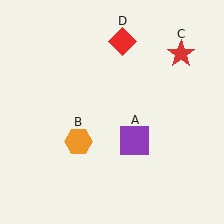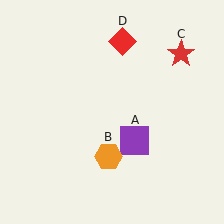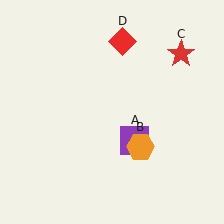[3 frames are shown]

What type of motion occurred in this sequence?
The orange hexagon (object B) rotated counterclockwise around the center of the scene.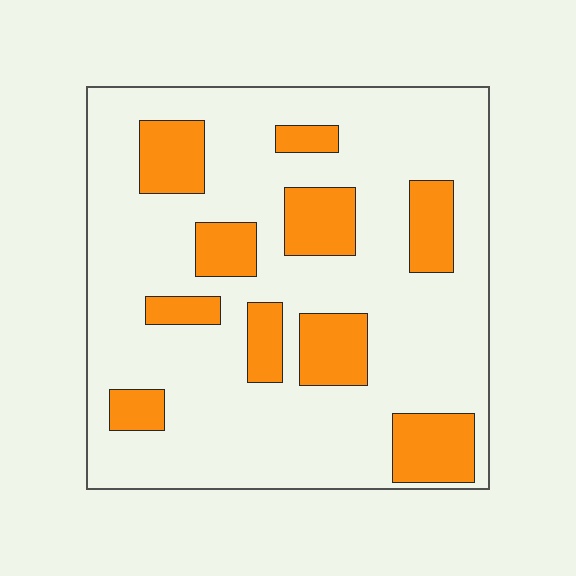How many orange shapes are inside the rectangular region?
10.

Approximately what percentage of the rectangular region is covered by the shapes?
Approximately 25%.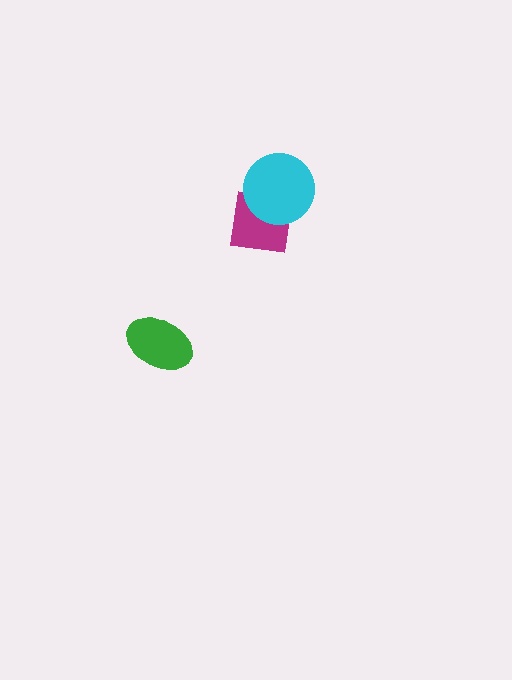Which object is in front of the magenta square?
The cyan circle is in front of the magenta square.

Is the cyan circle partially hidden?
No, no other shape covers it.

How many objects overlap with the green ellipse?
0 objects overlap with the green ellipse.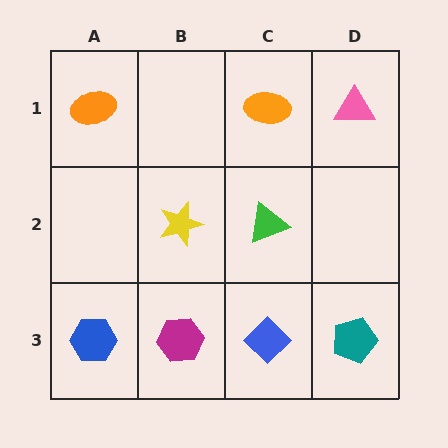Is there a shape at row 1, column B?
No, that cell is empty.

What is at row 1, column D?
A pink triangle.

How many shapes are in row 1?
3 shapes.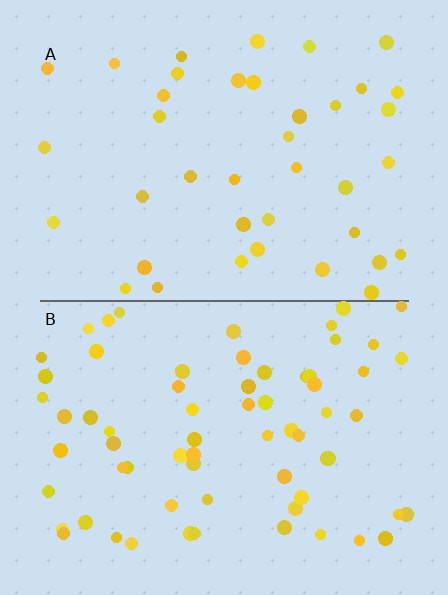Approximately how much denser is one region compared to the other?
Approximately 1.7× — region B over region A.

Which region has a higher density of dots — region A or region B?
B (the bottom).